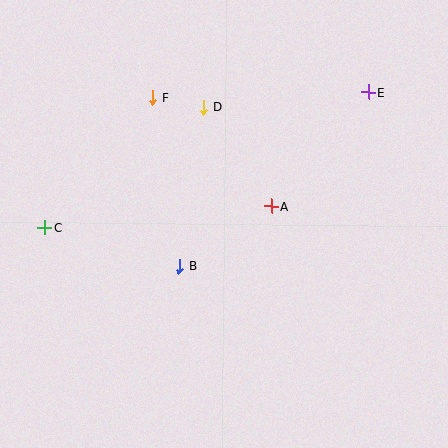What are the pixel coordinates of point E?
Point E is at (369, 92).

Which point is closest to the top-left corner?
Point F is closest to the top-left corner.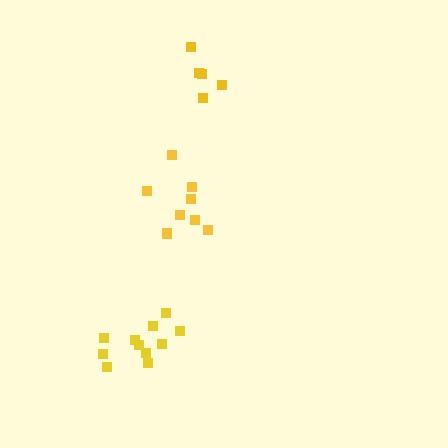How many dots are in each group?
Group 1: 11 dots, Group 2: 5 dots, Group 3: 8 dots (24 total).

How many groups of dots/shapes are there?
There are 3 groups.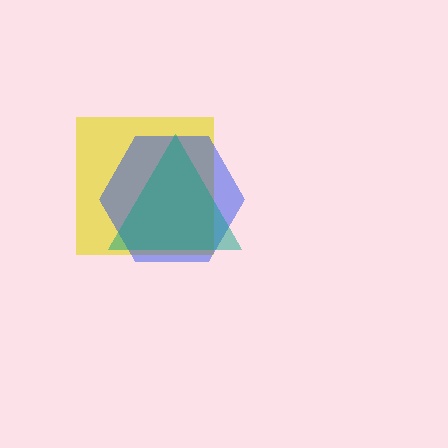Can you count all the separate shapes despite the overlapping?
Yes, there are 3 separate shapes.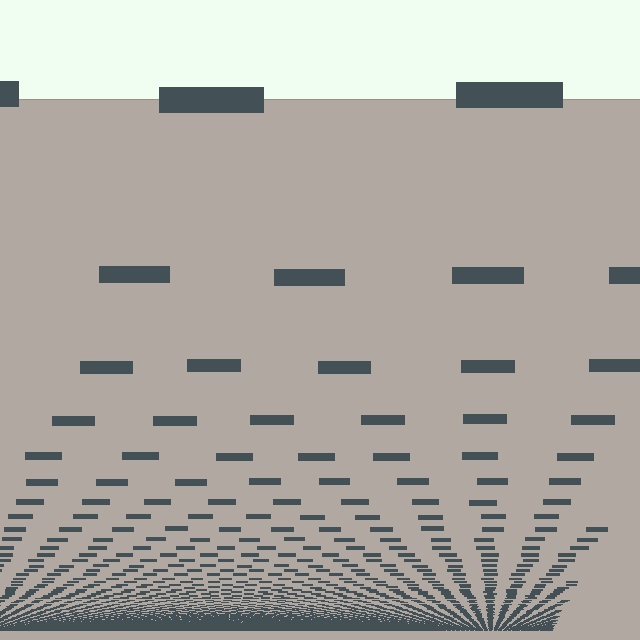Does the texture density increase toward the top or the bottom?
Density increases toward the bottom.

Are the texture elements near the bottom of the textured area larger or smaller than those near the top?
Smaller. The gradient is inverted — elements near the bottom are smaller and denser.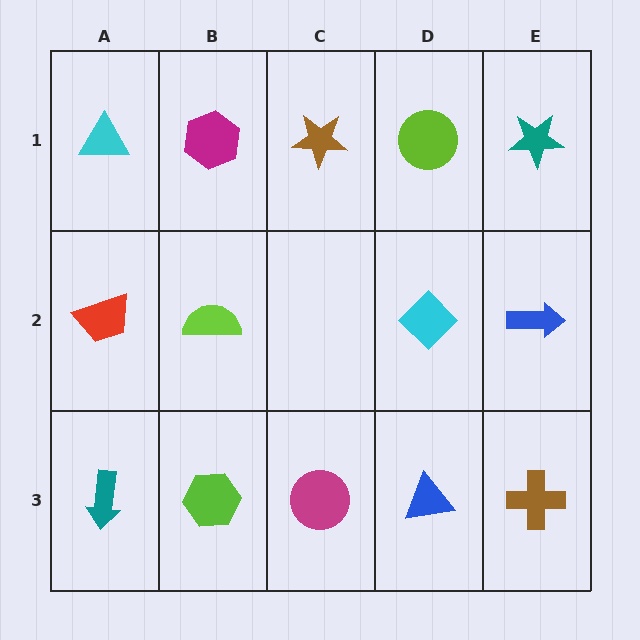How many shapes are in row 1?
5 shapes.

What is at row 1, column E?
A teal star.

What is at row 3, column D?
A blue triangle.